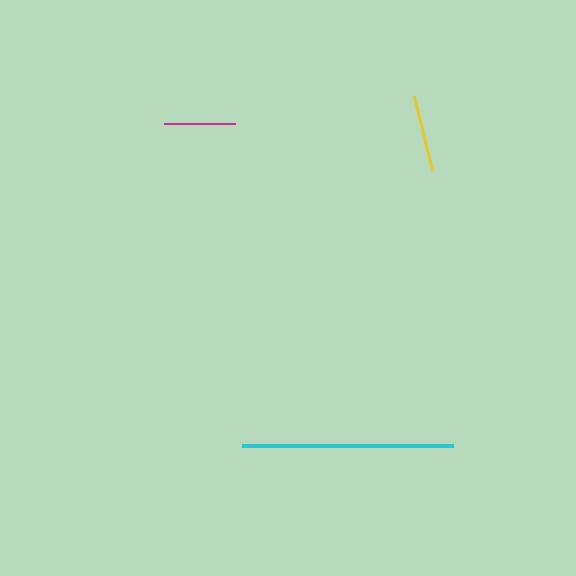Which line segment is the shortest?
The magenta line is the shortest at approximately 71 pixels.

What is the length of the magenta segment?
The magenta segment is approximately 71 pixels long.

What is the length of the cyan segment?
The cyan segment is approximately 211 pixels long.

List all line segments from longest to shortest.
From longest to shortest: cyan, yellow, magenta.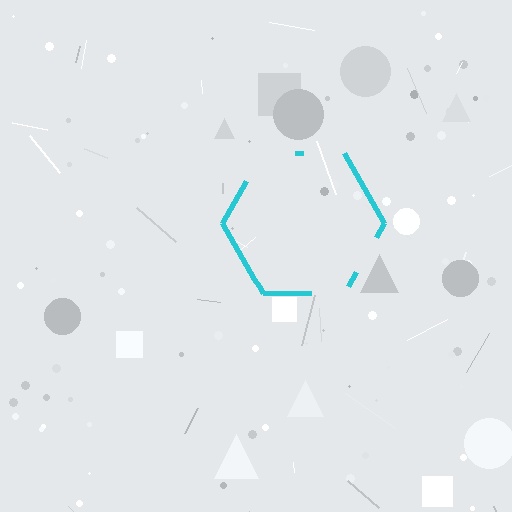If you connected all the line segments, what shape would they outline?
They would outline a hexagon.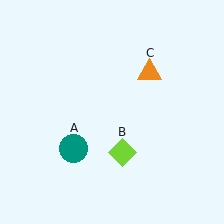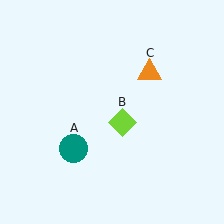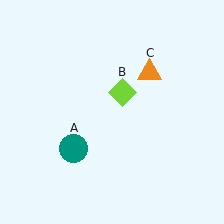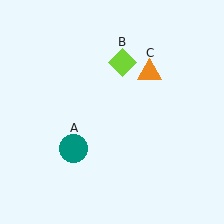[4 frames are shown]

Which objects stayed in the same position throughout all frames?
Teal circle (object A) and orange triangle (object C) remained stationary.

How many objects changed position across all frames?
1 object changed position: lime diamond (object B).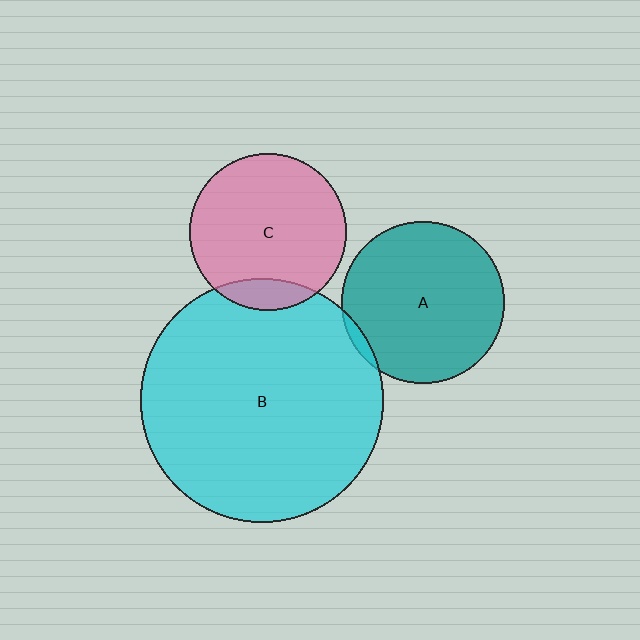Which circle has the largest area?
Circle B (cyan).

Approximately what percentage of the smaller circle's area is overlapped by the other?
Approximately 5%.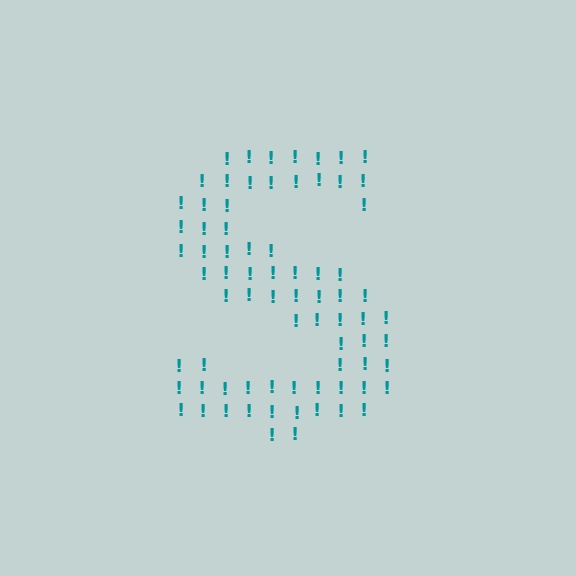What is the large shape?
The large shape is the letter S.